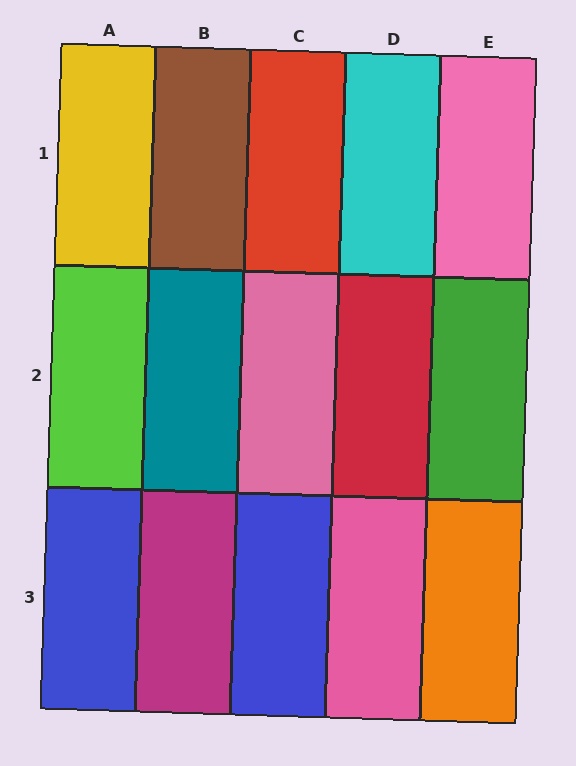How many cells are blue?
2 cells are blue.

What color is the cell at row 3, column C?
Blue.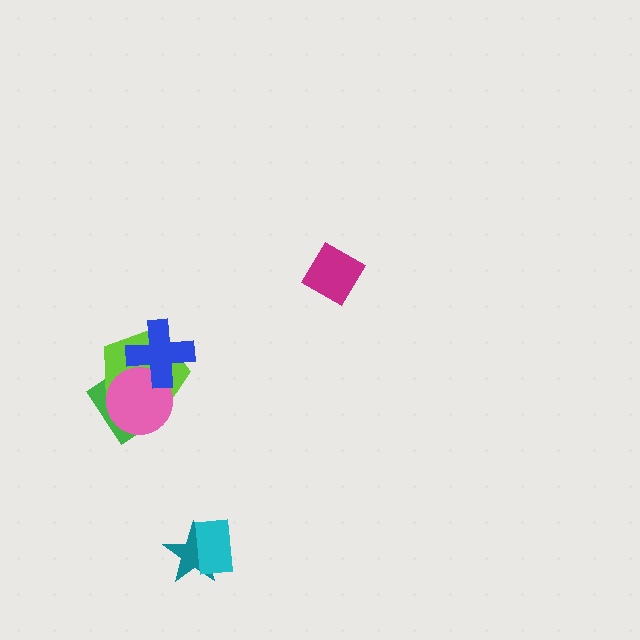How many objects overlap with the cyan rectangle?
1 object overlaps with the cyan rectangle.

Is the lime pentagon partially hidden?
Yes, it is partially covered by another shape.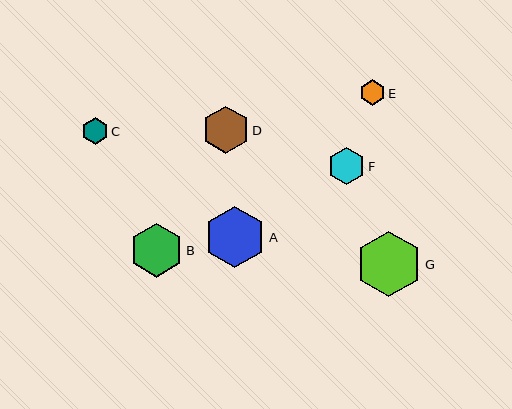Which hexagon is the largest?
Hexagon G is the largest with a size of approximately 65 pixels.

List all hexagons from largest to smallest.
From largest to smallest: G, A, B, D, F, C, E.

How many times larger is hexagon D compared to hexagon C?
Hexagon D is approximately 1.8 times the size of hexagon C.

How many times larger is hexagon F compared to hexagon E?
Hexagon F is approximately 1.5 times the size of hexagon E.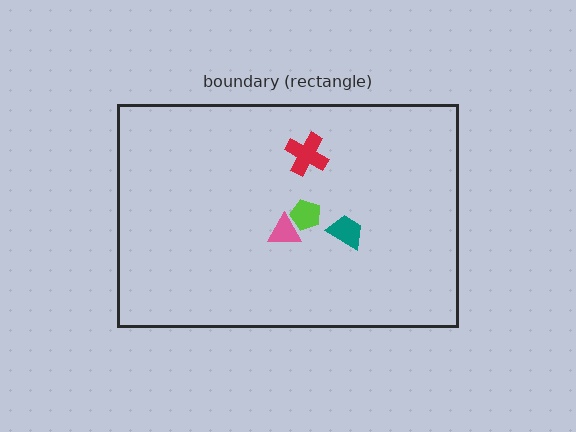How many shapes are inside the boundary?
4 inside, 0 outside.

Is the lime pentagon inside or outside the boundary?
Inside.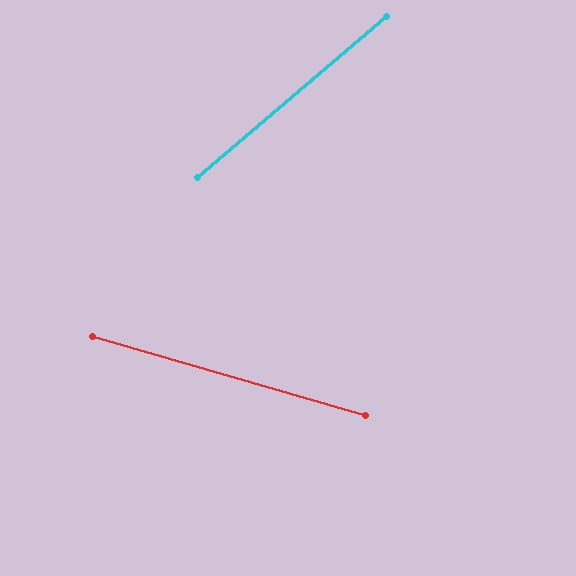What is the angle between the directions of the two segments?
Approximately 57 degrees.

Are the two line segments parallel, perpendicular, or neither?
Neither parallel nor perpendicular — they differ by about 57°.